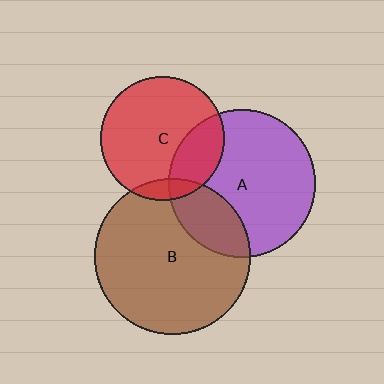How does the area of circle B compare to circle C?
Approximately 1.6 times.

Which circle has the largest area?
Circle B (brown).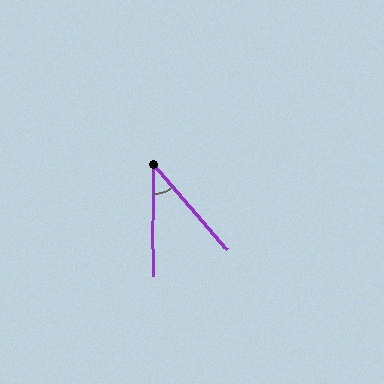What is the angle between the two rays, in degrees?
Approximately 42 degrees.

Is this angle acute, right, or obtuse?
It is acute.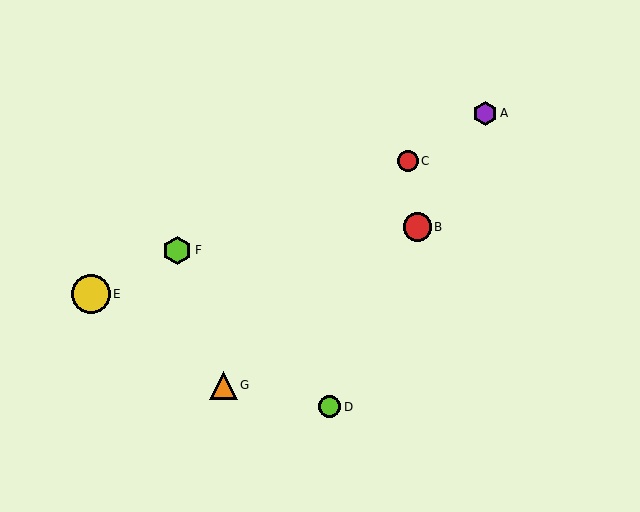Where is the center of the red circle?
The center of the red circle is at (408, 161).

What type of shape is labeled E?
Shape E is a yellow circle.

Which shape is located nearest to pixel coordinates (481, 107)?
The purple hexagon (labeled A) at (485, 113) is nearest to that location.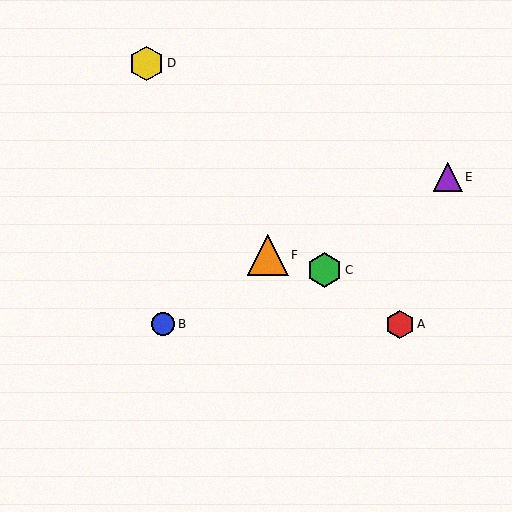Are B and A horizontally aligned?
Yes, both are at y≈324.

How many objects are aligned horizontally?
2 objects (A, B) are aligned horizontally.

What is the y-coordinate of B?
Object B is at y≈324.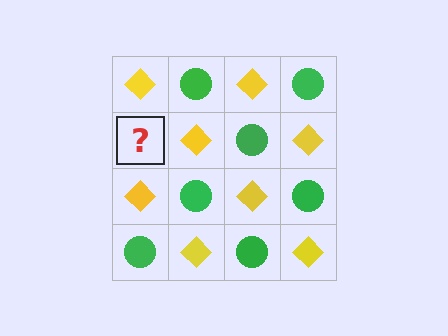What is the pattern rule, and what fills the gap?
The rule is that it alternates yellow diamond and green circle in a checkerboard pattern. The gap should be filled with a green circle.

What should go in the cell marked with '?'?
The missing cell should contain a green circle.